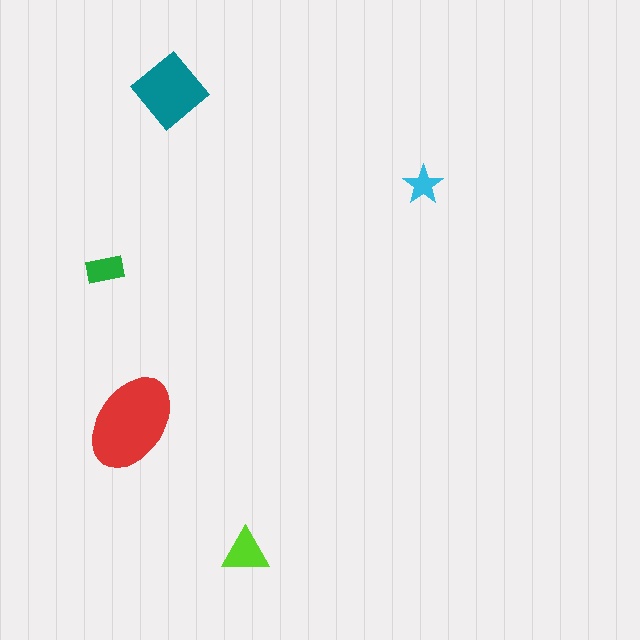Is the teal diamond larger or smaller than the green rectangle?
Larger.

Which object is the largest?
The red ellipse.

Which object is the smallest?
The cyan star.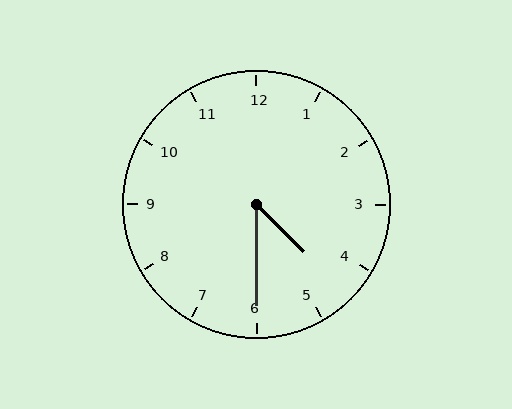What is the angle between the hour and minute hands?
Approximately 45 degrees.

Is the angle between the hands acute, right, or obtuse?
It is acute.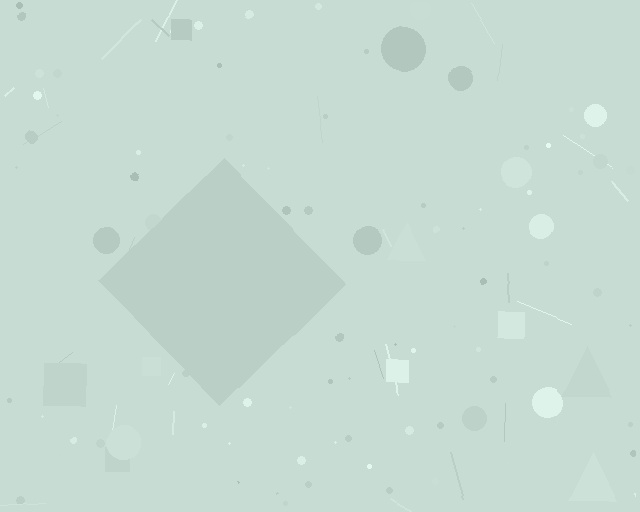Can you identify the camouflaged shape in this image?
The camouflaged shape is a diamond.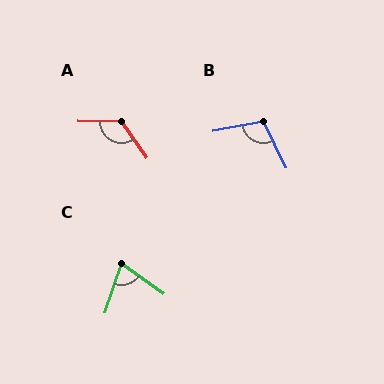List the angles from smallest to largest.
C (72°), B (105°), A (126°).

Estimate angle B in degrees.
Approximately 105 degrees.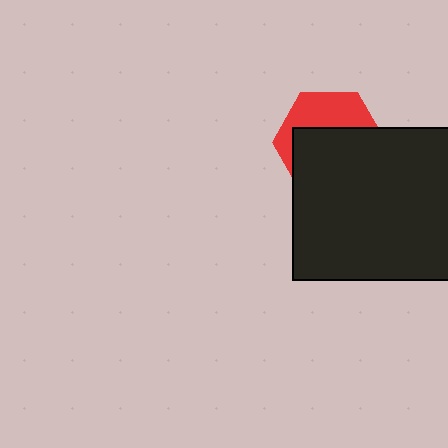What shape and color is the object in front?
The object in front is a black rectangle.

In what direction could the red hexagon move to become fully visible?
The red hexagon could move up. That would shift it out from behind the black rectangle entirely.